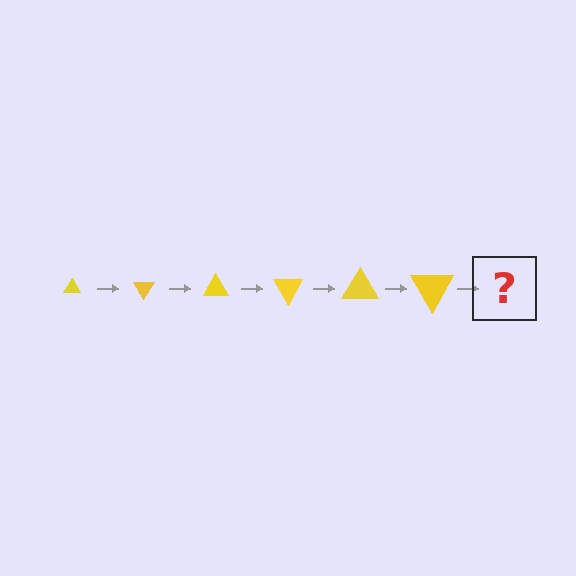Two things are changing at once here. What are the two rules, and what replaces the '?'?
The two rules are that the triangle grows larger each step and it rotates 60 degrees each step. The '?' should be a triangle, larger than the previous one and rotated 360 degrees from the start.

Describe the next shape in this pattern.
It should be a triangle, larger than the previous one and rotated 360 degrees from the start.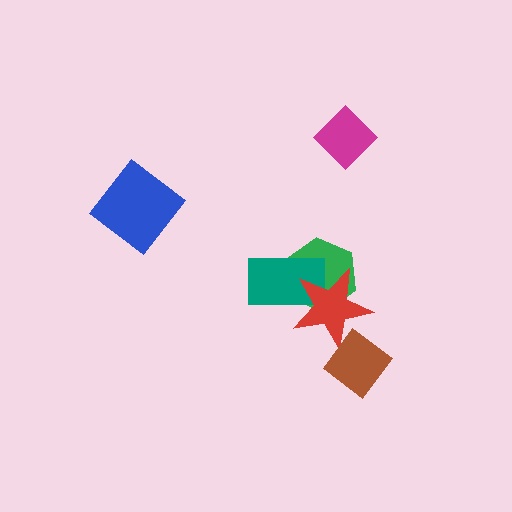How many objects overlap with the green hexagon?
2 objects overlap with the green hexagon.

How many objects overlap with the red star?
3 objects overlap with the red star.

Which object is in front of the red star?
The brown diamond is in front of the red star.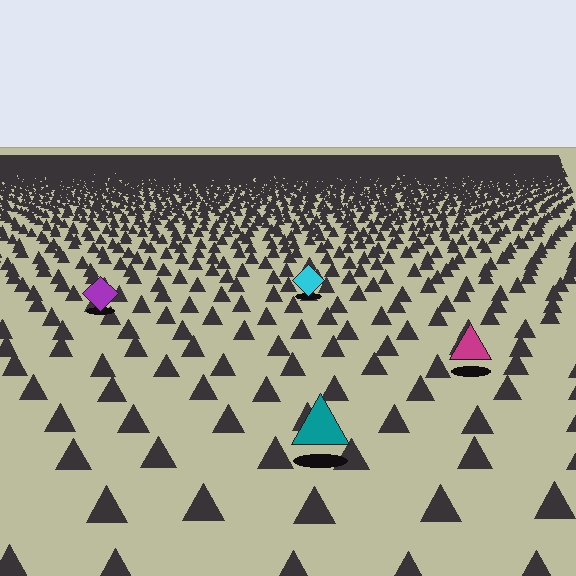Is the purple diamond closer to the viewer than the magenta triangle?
No. The magenta triangle is closer — you can tell from the texture gradient: the ground texture is coarser near it.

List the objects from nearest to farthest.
From nearest to farthest: the teal triangle, the magenta triangle, the purple diamond, the cyan diamond.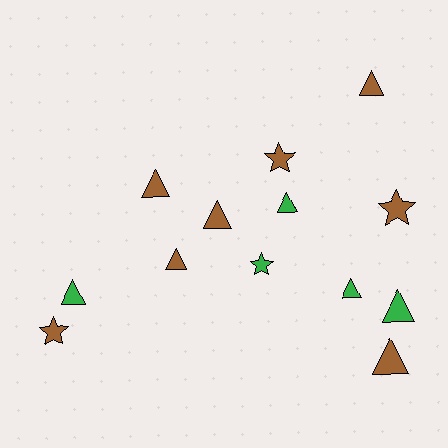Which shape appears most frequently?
Triangle, with 9 objects.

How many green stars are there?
There is 1 green star.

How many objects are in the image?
There are 13 objects.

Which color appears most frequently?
Brown, with 8 objects.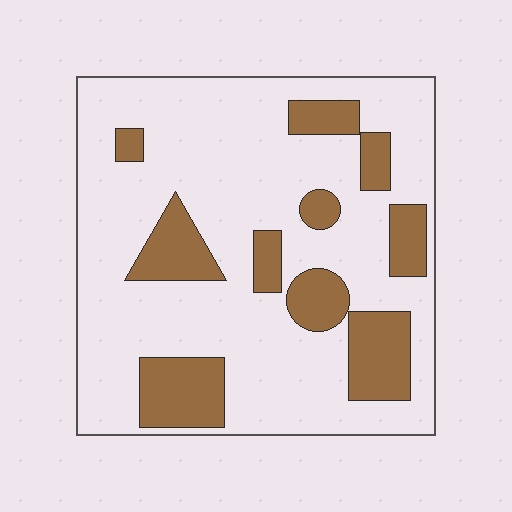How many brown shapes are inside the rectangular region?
10.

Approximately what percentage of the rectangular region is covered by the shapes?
Approximately 25%.